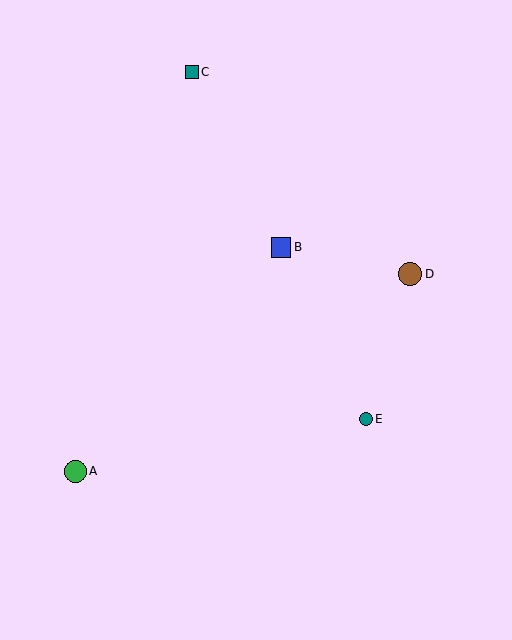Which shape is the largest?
The brown circle (labeled D) is the largest.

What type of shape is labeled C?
Shape C is a teal square.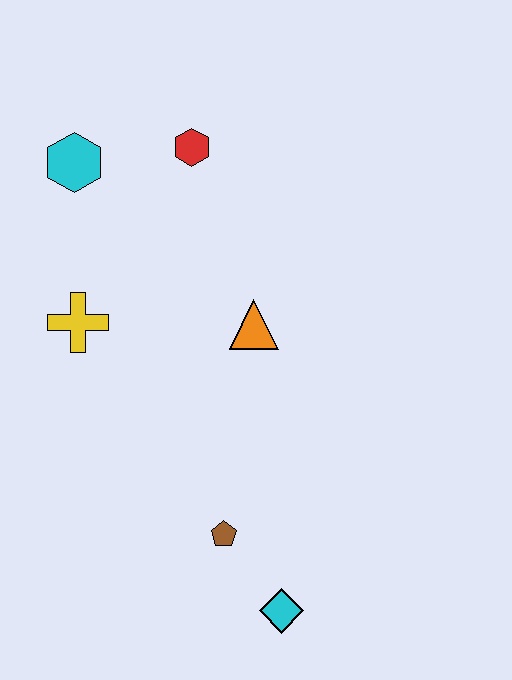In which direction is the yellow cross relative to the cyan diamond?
The yellow cross is above the cyan diamond.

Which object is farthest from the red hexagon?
The cyan diamond is farthest from the red hexagon.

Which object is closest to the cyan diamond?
The brown pentagon is closest to the cyan diamond.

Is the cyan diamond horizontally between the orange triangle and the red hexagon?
No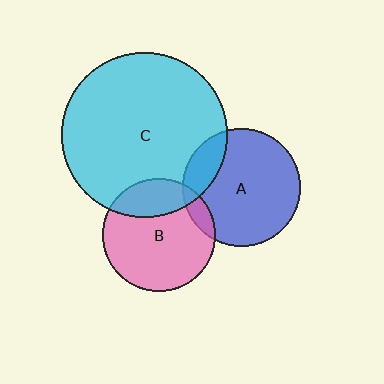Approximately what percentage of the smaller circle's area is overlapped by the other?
Approximately 25%.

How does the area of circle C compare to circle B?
Approximately 2.1 times.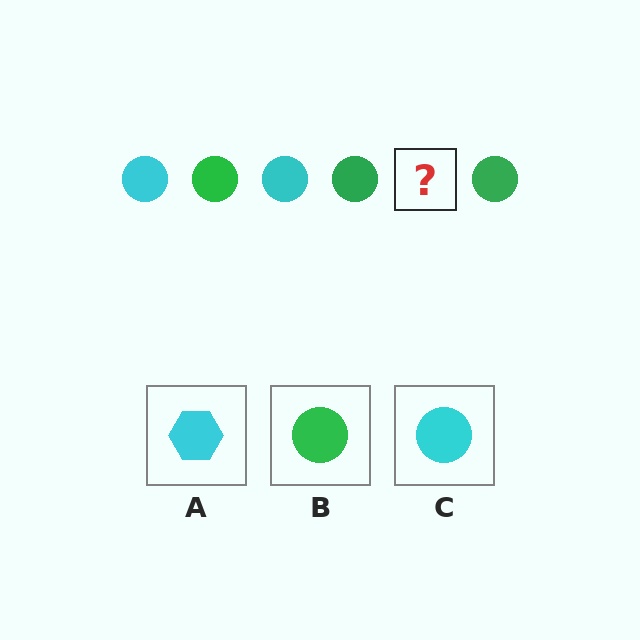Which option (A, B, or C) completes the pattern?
C.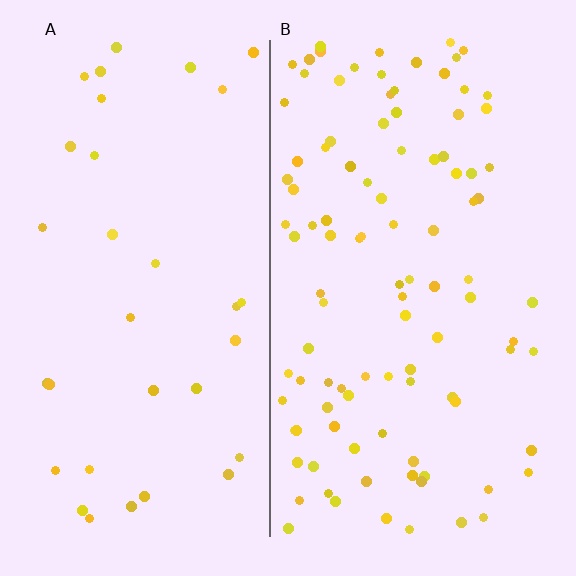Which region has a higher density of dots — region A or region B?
B (the right).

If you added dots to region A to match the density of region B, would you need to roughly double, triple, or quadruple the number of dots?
Approximately triple.